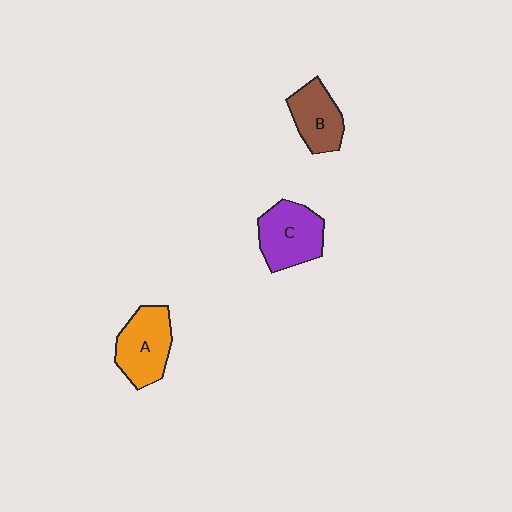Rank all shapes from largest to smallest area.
From largest to smallest: C (purple), A (orange), B (brown).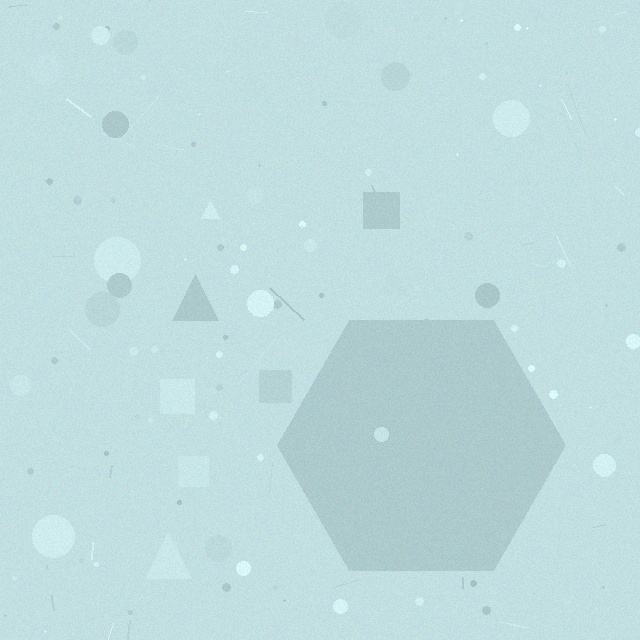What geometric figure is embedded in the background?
A hexagon is embedded in the background.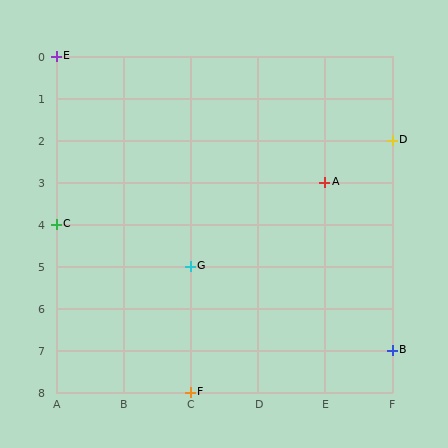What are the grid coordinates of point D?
Point D is at grid coordinates (F, 2).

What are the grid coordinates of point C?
Point C is at grid coordinates (A, 4).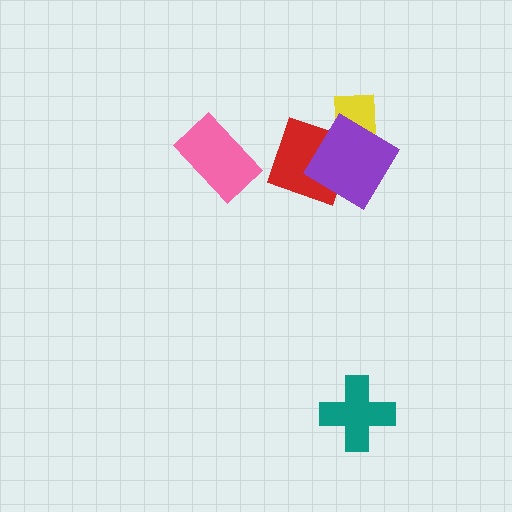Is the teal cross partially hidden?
No, no other shape covers it.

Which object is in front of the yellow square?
The purple diamond is in front of the yellow square.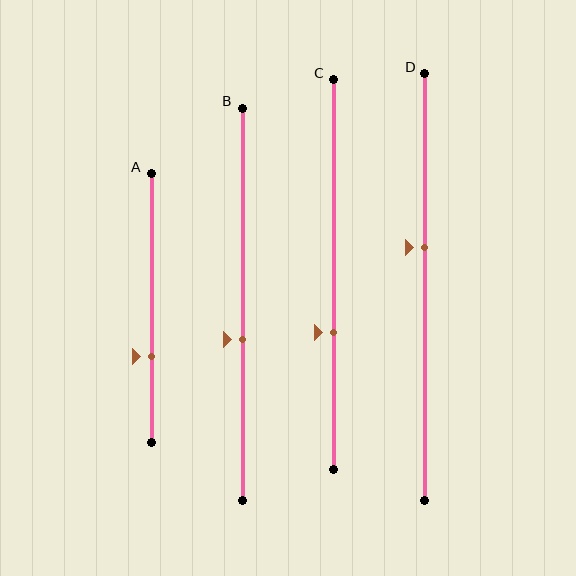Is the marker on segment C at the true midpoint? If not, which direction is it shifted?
No, the marker on segment C is shifted downward by about 15% of the segment length.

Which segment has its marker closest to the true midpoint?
Segment B has its marker closest to the true midpoint.